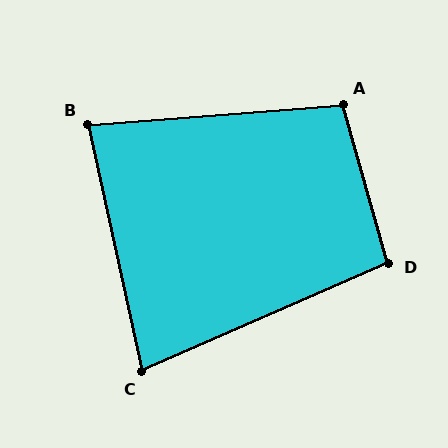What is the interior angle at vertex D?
Approximately 98 degrees (obtuse).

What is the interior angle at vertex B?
Approximately 82 degrees (acute).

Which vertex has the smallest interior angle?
C, at approximately 79 degrees.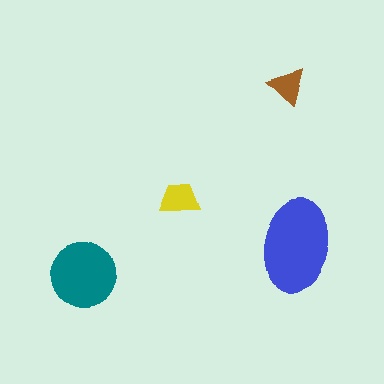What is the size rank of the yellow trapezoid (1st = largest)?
3rd.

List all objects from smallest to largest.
The brown triangle, the yellow trapezoid, the teal circle, the blue ellipse.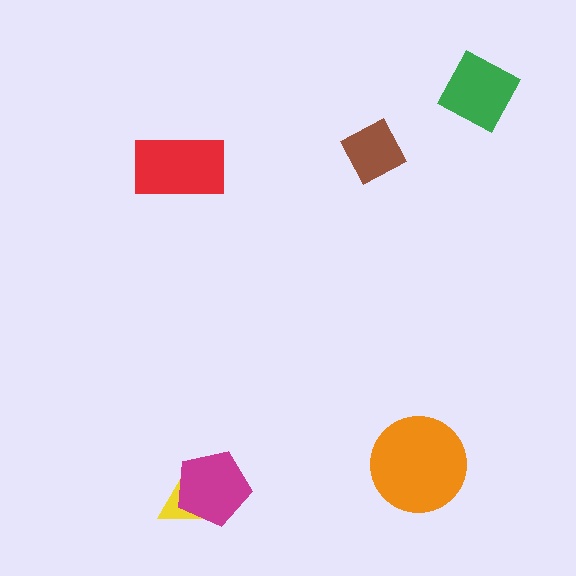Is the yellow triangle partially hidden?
Yes, it is partially covered by another shape.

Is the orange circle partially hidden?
No, no other shape covers it.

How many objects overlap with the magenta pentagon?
1 object overlaps with the magenta pentagon.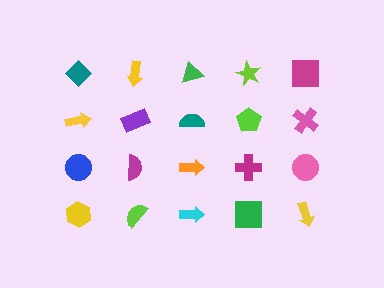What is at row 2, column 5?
A pink cross.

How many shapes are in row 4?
5 shapes.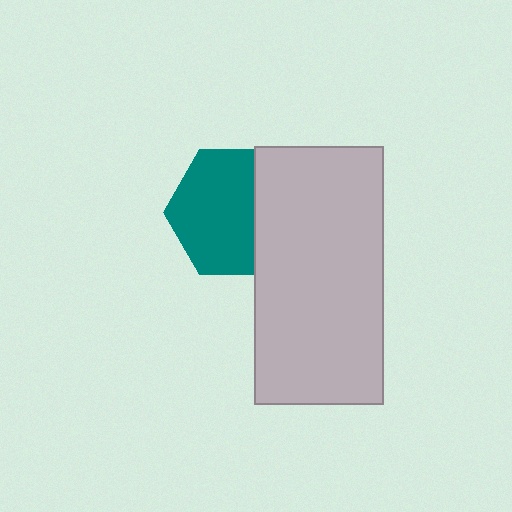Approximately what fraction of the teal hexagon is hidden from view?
Roughly 34% of the teal hexagon is hidden behind the light gray rectangle.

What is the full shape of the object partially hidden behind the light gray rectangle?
The partially hidden object is a teal hexagon.